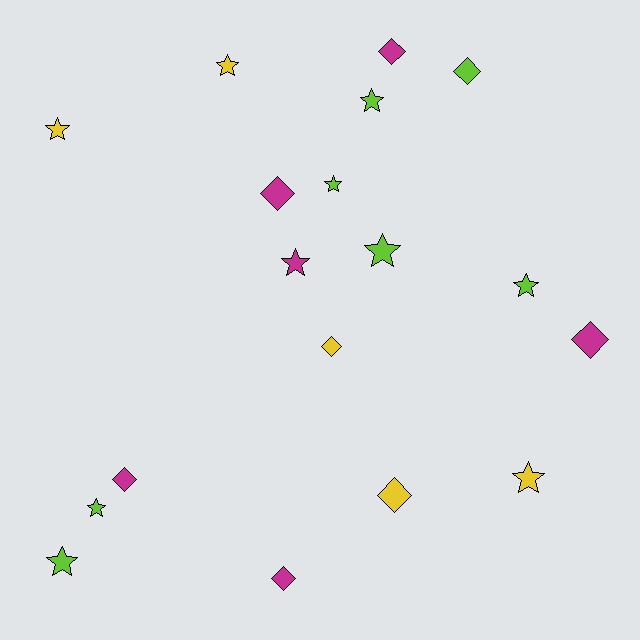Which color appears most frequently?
Lime, with 7 objects.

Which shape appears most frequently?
Star, with 10 objects.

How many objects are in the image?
There are 18 objects.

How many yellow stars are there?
There are 3 yellow stars.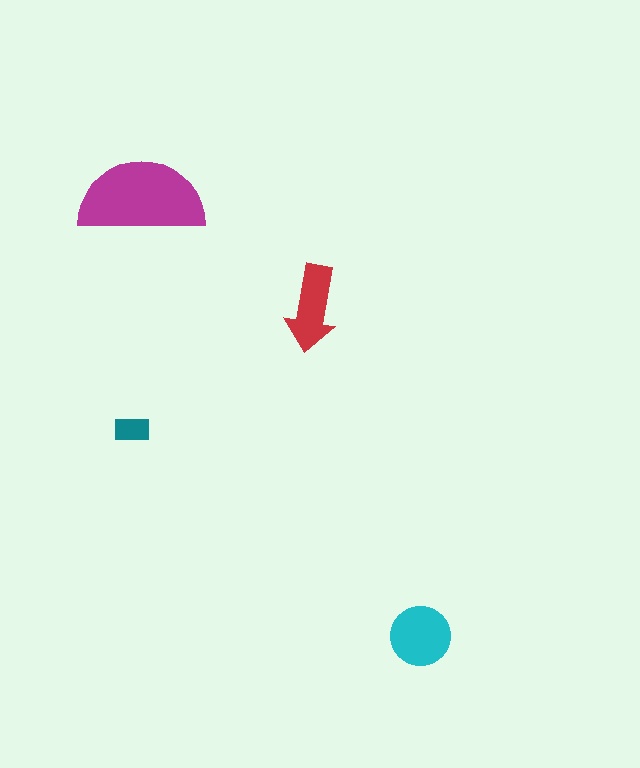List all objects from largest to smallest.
The magenta semicircle, the cyan circle, the red arrow, the teal rectangle.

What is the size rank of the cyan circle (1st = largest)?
2nd.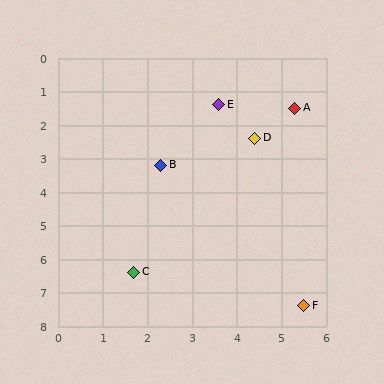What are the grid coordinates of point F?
Point F is at approximately (5.5, 7.4).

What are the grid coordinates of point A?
Point A is at approximately (5.3, 1.5).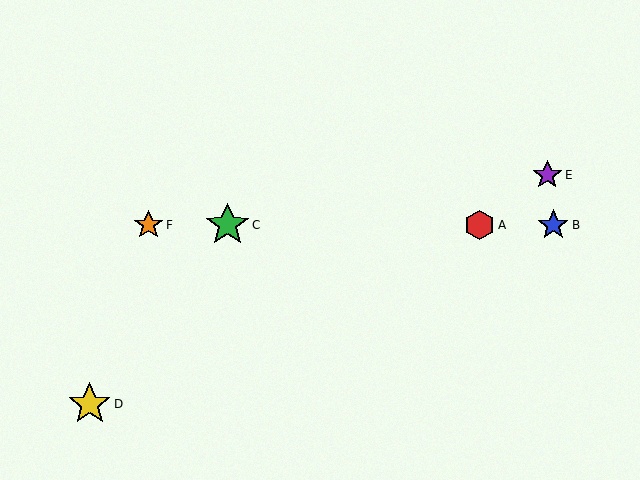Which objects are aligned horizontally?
Objects A, B, C, F are aligned horizontally.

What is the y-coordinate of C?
Object C is at y≈225.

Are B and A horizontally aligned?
Yes, both are at y≈225.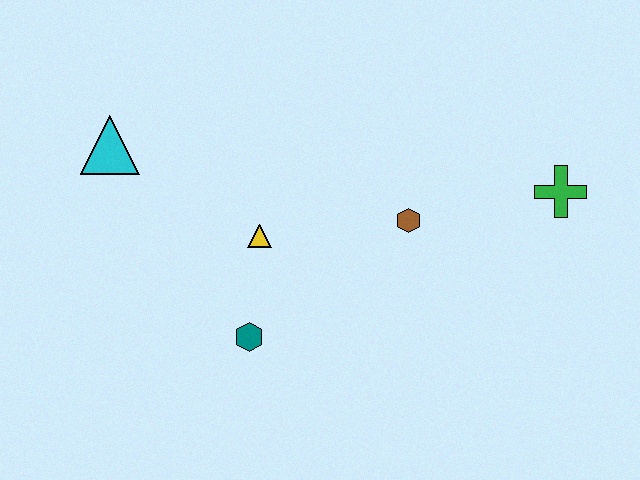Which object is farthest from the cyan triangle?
The green cross is farthest from the cyan triangle.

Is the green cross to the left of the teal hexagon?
No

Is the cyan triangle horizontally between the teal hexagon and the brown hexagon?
No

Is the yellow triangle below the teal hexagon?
No